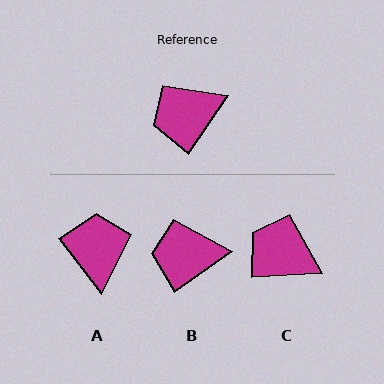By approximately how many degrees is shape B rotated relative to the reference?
Approximately 20 degrees clockwise.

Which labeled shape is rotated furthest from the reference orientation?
A, about 108 degrees away.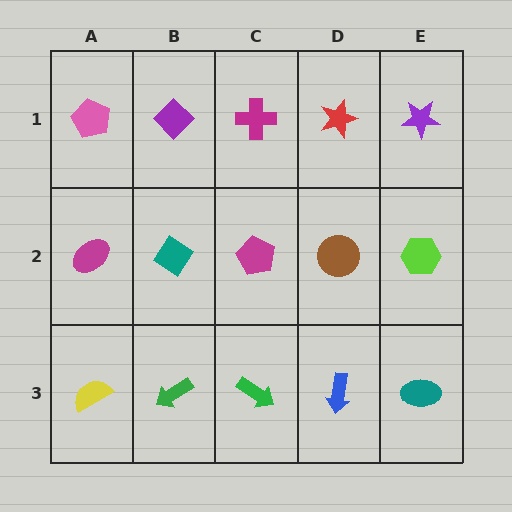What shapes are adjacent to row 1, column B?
A teal diamond (row 2, column B), a pink pentagon (row 1, column A), a magenta cross (row 1, column C).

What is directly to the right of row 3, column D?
A teal ellipse.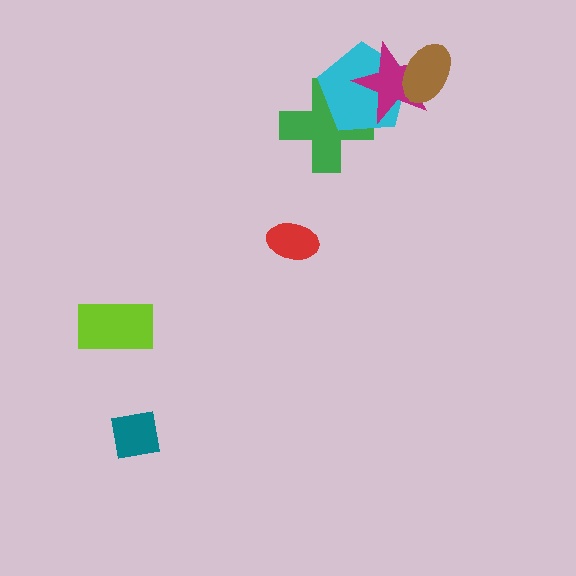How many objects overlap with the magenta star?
3 objects overlap with the magenta star.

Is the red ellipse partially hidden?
No, no other shape covers it.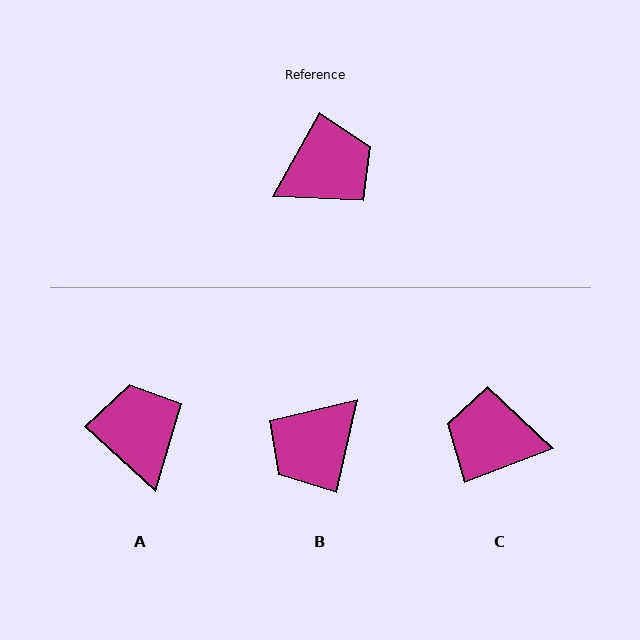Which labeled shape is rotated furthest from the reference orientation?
B, about 163 degrees away.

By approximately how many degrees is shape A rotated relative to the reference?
Approximately 77 degrees counter-clockwise.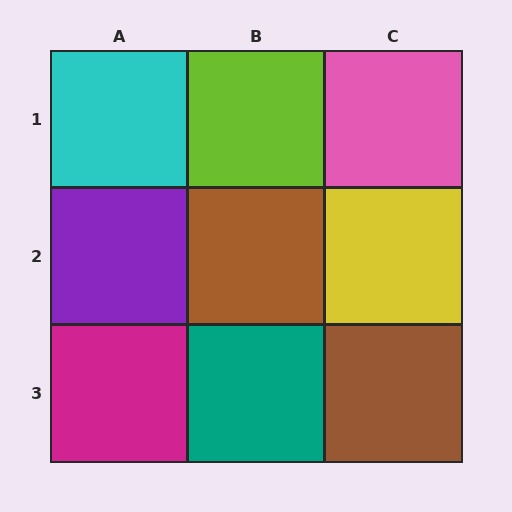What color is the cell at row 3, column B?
Teal.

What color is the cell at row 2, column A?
Purple.